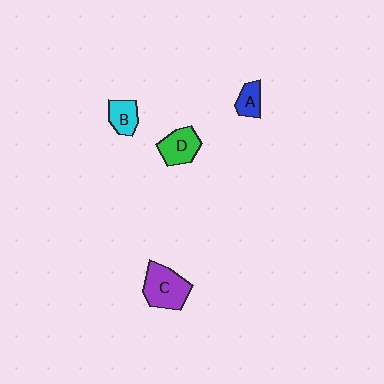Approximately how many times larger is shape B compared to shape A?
Approximately 1.2 times.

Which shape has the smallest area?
Shape A (blue).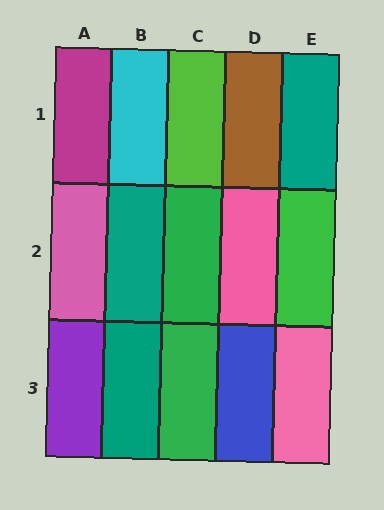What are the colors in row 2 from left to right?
Pink, teal, green, pink, green.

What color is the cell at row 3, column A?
Purple.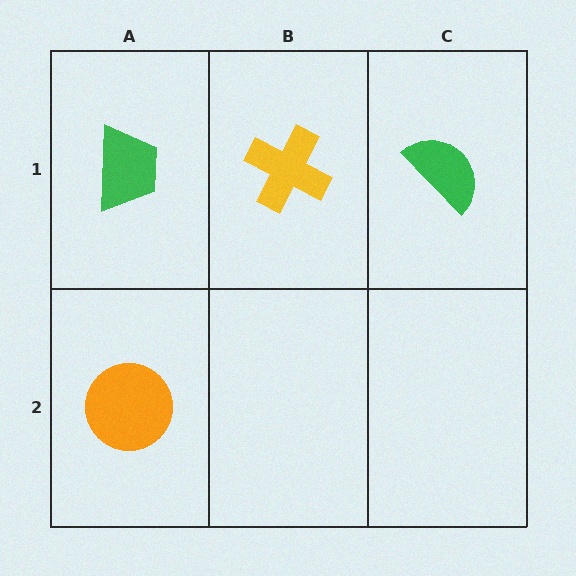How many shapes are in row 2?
1 shape.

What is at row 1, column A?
A green trapezoid.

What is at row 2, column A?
An orange circle.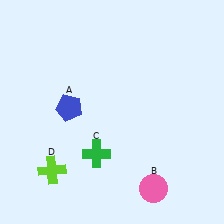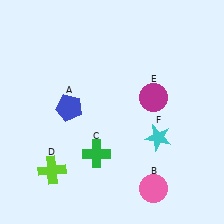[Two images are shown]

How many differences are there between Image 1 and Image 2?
There are 2 differences between the two images.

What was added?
A magenta circle (E), a cyan star (F) were added in Image 2.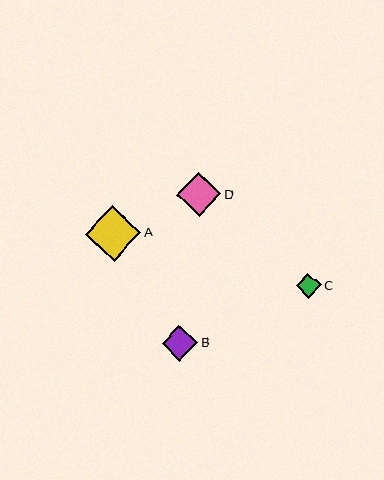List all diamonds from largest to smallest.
From largest to smallest: A, D, B, C.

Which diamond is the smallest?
Diamond C is the smallest with a size of approximately 25 pixels.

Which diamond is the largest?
Diamond A is the largest with a size of approximately 55 pixels.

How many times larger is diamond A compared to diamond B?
Diamond A is approximately 1.5 times the size of diamond B.